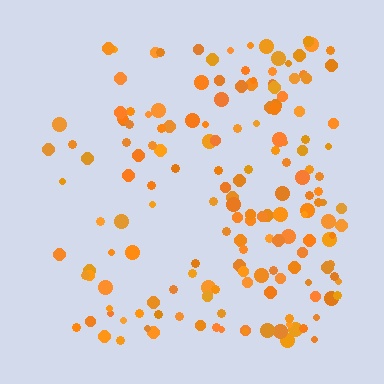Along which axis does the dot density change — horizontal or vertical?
Horizontal.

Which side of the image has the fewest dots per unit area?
The left.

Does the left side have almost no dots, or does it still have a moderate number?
Still a moderate number, just noticeably fewer than the right.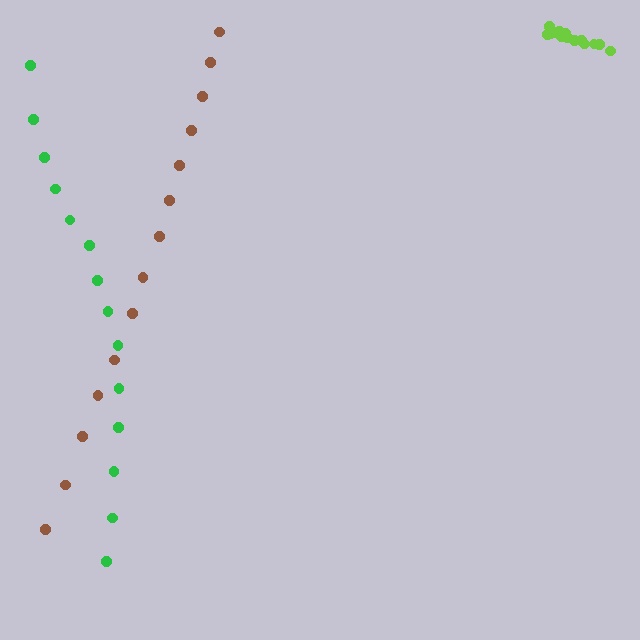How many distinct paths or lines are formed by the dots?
There are 3 distinct paths.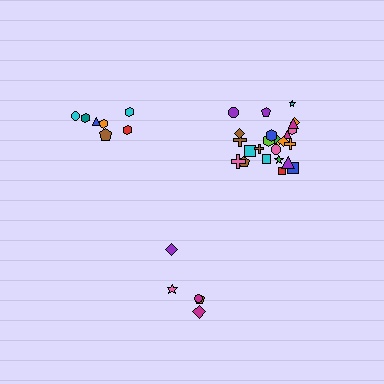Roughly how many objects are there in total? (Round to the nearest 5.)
Roughly 35 objects in total.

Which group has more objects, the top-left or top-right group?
The top-right group.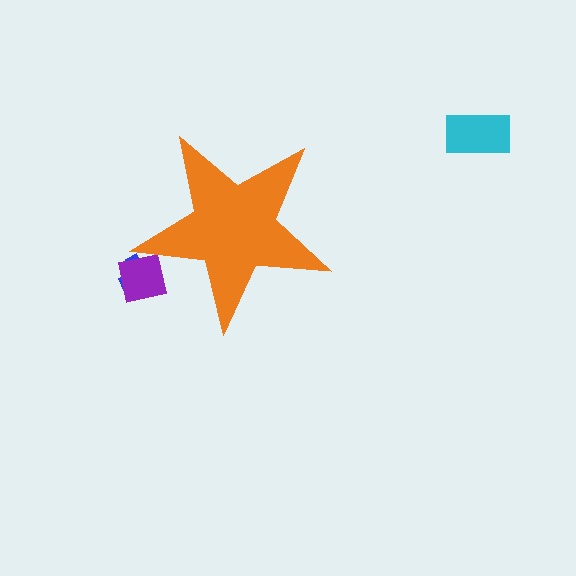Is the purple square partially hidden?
Yes, the purple square is partially hidden behind the orange star.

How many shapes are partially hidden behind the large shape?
2 shapes are partially hidden.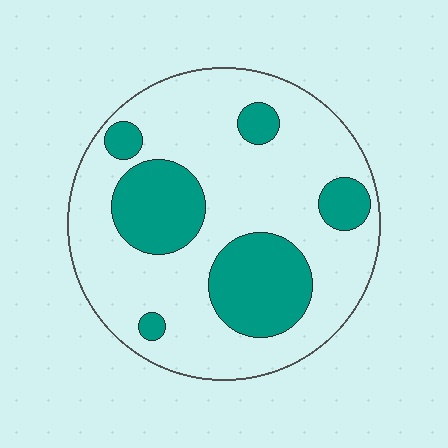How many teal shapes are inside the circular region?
6.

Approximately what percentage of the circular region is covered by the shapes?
Approximately 30%.